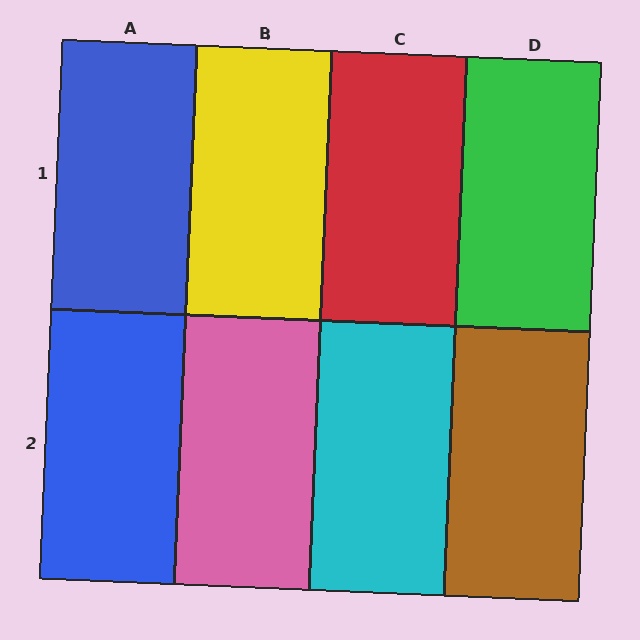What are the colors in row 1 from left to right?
Blue, yellow, red, green.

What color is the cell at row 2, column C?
Cyan.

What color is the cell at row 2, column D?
Brown.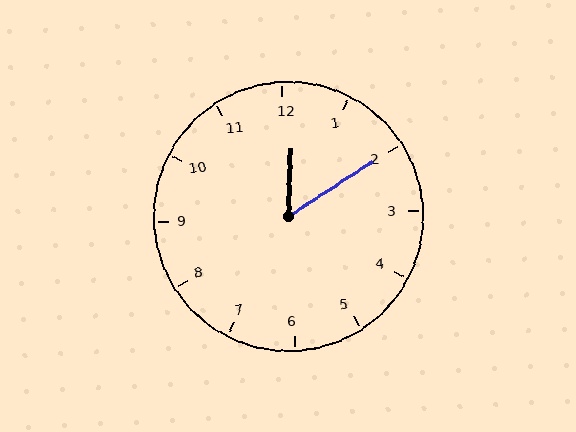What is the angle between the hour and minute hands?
Approximately 55 degrees.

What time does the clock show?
12:10.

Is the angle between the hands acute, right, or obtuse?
It is acute.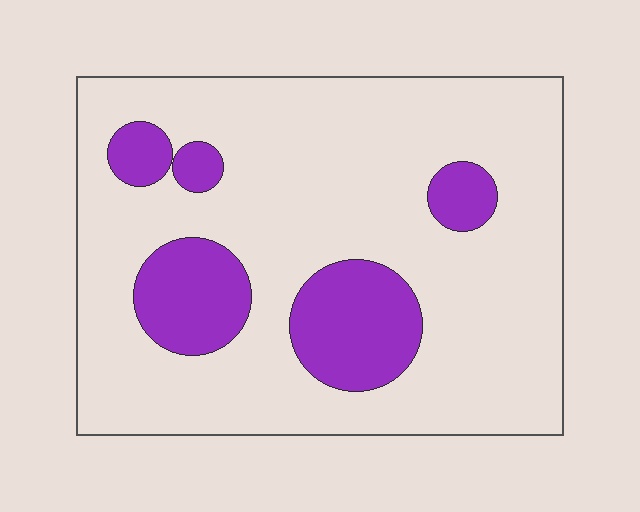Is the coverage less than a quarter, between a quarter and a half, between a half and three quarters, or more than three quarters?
Less than a quarter.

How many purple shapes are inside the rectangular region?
5.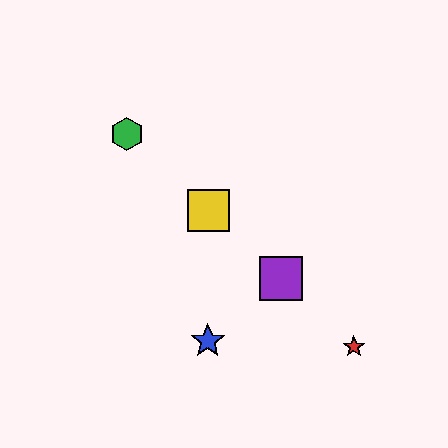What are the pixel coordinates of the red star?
The red star is at (354, 347).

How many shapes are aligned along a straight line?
4 shapes (the red star, the green hexagon, the yellow square, the purple square) are aligned along a straight line.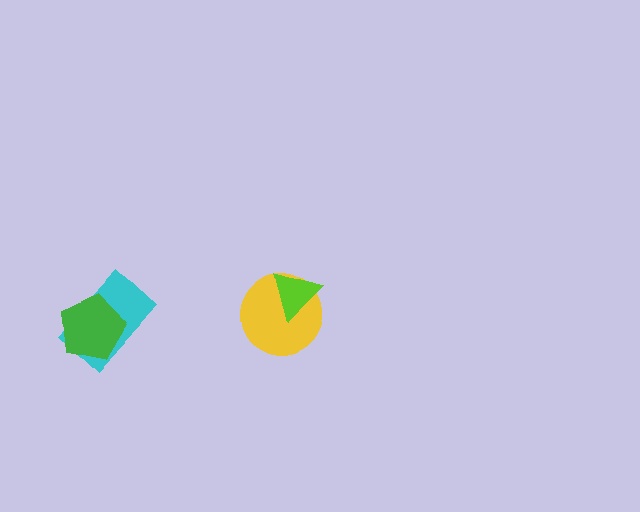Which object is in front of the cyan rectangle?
The green pentagon is in front of the cyan rectangle.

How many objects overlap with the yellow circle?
1 object overlaps with the yellow circle.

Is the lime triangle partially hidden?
No, no other shape covers it.